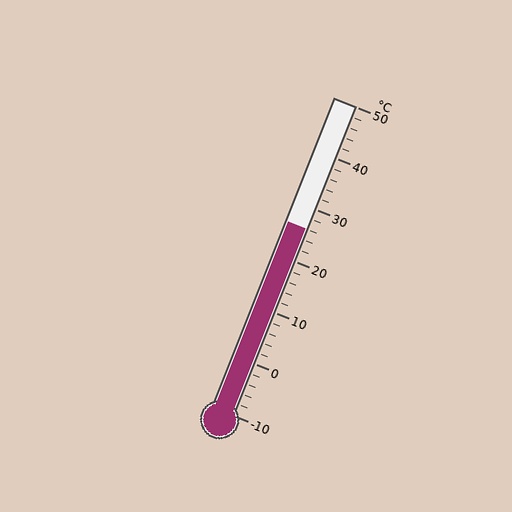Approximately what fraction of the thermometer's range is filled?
The thermometer is filled to approximately 60% of its range.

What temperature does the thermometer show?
The thermometer shows approximately 26°C.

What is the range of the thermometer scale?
The thermometer scale ranges from -10°C to 50°C.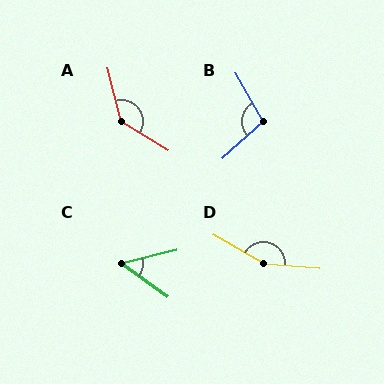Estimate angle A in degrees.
Approximately 136 degrees.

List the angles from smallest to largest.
C (50°), B (102°), A (136°), D (155°).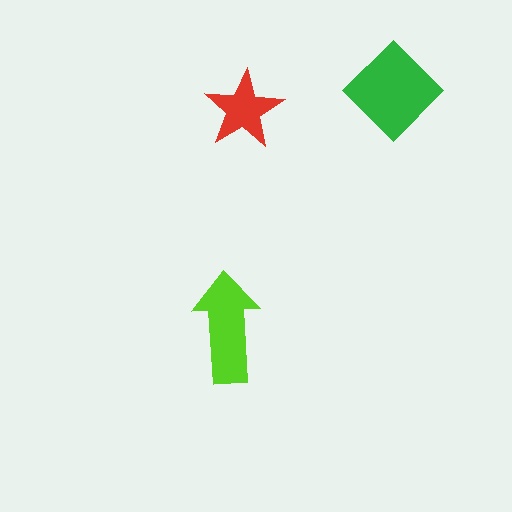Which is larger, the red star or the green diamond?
The green diamond.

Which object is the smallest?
The red star.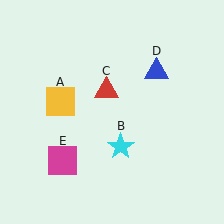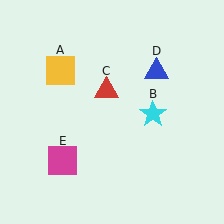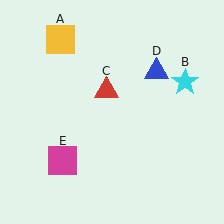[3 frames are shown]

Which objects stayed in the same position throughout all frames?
Red triangle (object C) and blue triangle (object D) and magenta square (object E) remained stationary.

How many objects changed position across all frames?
2 objects changed position: yellow square (object A), cyan star (object B).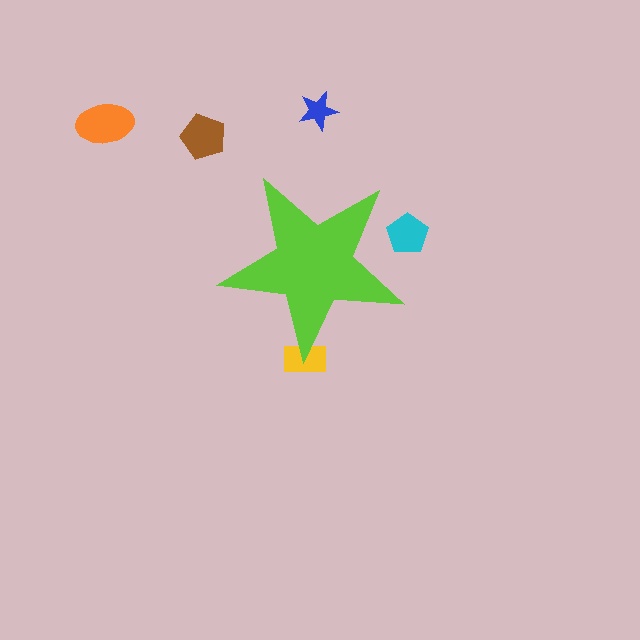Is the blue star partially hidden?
No, the blue star is fully visible.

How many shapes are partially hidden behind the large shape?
2 shapes are partially hidden.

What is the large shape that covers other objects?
A lime star.